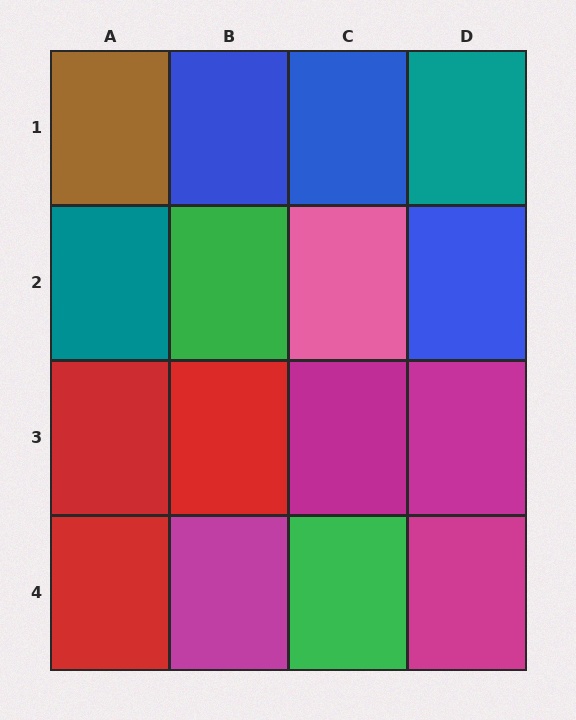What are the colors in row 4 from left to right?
Red, magenta, green, magenta.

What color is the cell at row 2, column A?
Teal.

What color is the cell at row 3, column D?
Magenta.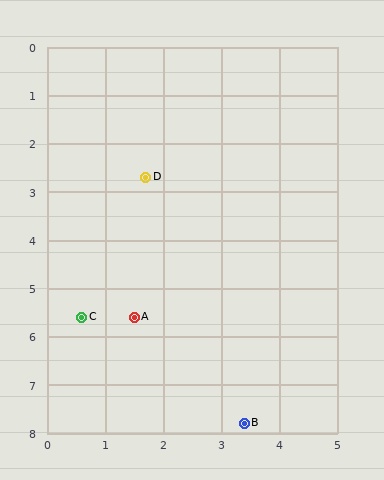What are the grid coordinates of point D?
Point D is at approximately (1.7, 2.7).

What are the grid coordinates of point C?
Point C is at approximately (0.6, 5.6).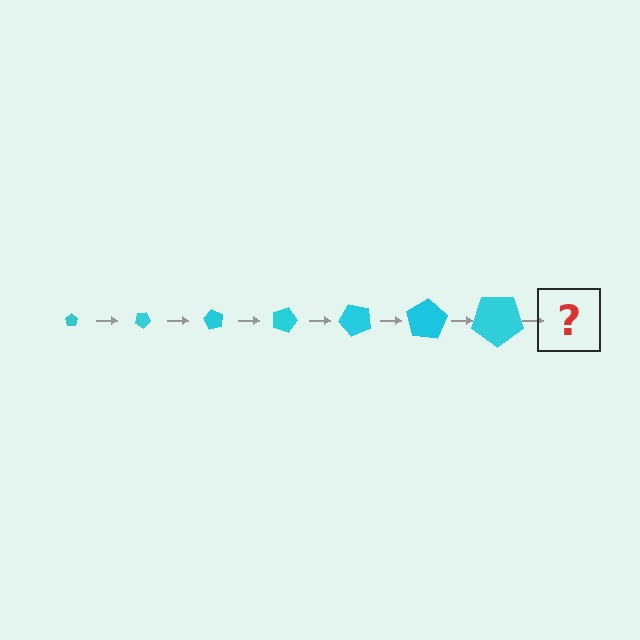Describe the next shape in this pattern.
It should be a pentagon, larger than the previous one and rotated 210 degrees from the start.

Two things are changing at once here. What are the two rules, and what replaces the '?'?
The two rules are that the pentagon grows larger each step and it rotates 30 degrees each step. The '?' should be a pentagon, larger than the previous one and rotated 210 degrees from the start.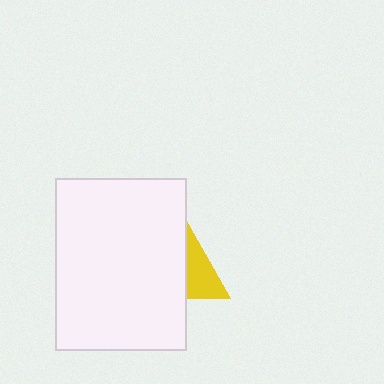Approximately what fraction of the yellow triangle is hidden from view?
Roughly 68% of the yellow triangle is hidden behind the white rectangle.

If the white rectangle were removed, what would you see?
You would see the complete yellow triangle.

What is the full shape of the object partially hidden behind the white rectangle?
The partially hidden object is a yellow triangle.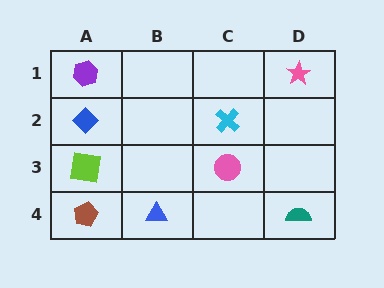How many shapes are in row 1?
2 shapes.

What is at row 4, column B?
A blue triangle.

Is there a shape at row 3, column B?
No, that cell is empty.